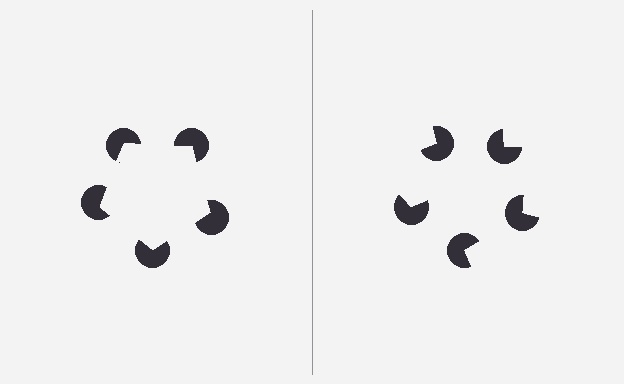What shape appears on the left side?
An illusory pentagon.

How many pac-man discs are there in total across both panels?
10 — 5 on each side.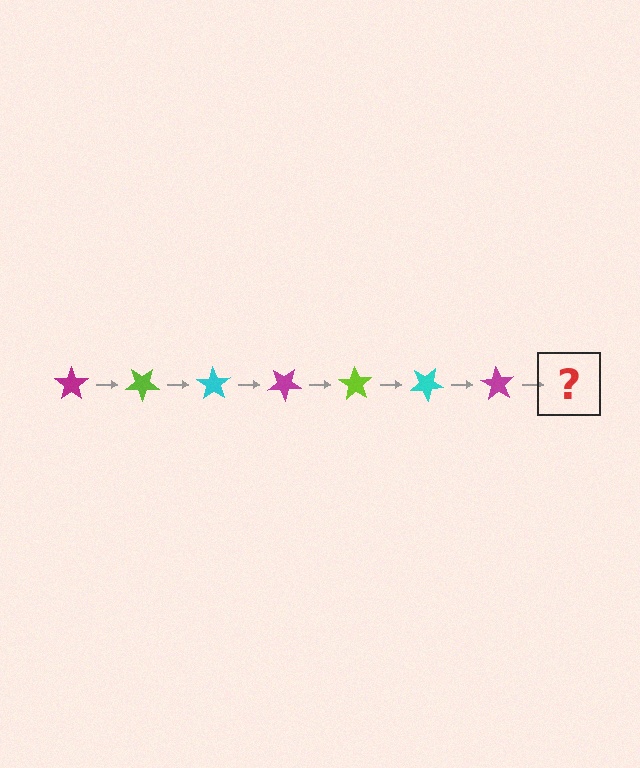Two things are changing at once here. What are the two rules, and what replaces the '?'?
The two rules are that it rotates 35 degrees each step and the color cycles through magenta, lime, and cyan. The '?' should be a lime star, rotated 245 degrees from the start.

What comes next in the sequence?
The next element should be a lime star, rotated 245 degrees from the start.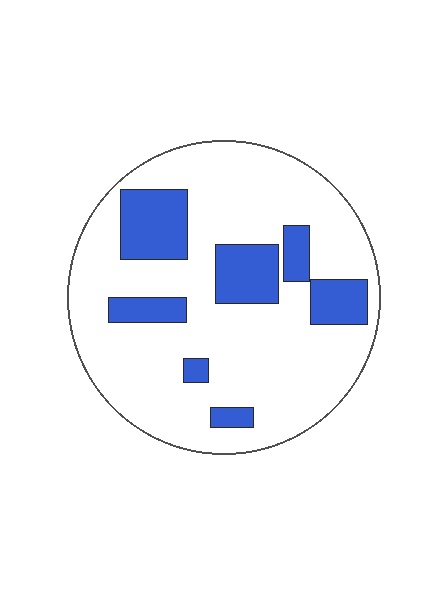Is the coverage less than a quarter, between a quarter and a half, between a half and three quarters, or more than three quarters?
Less than a quarter.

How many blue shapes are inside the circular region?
7.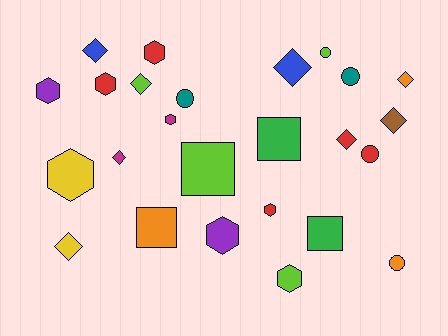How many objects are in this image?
There are 25 objects.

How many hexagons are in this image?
There are 8 hexagons.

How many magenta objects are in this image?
There are 2 magenta objects.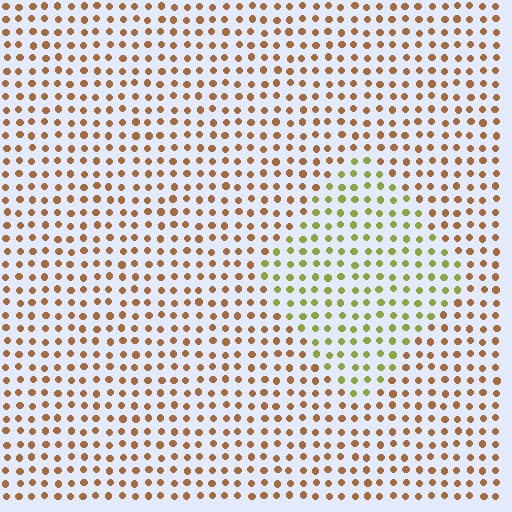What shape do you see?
I see a diamond.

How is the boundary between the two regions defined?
The boundary is defined purely by a slight shift in hue (about 46 degrees). Spacing, size, and orientation are identical on both sides.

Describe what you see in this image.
The image is filled with small brown elements in a uniform arrangement. A diamond-shaped region is visible where the elements are tinted to a slightly different hue, forming a subtle color boundary.